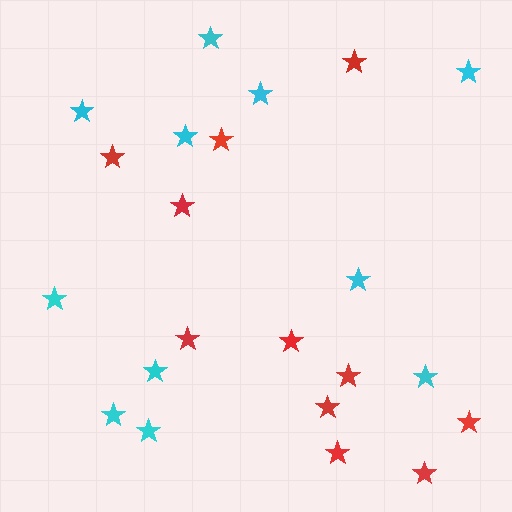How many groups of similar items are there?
There are 2 groups: one group of red stars (11) and one group of cyan stars (11).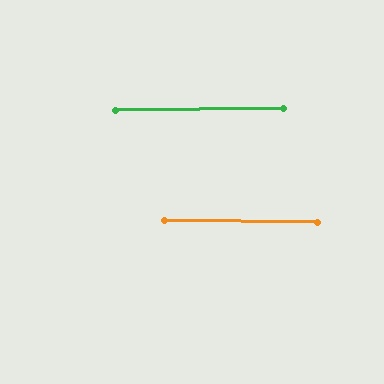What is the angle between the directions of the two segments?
Approximately 2 degrees.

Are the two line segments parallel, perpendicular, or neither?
Parallel — their directions differ by only 1.6°.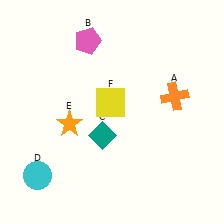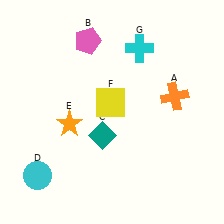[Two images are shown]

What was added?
A cyan cross (G) was added in Image 2.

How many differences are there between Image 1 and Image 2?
There is 1 difference between the two images.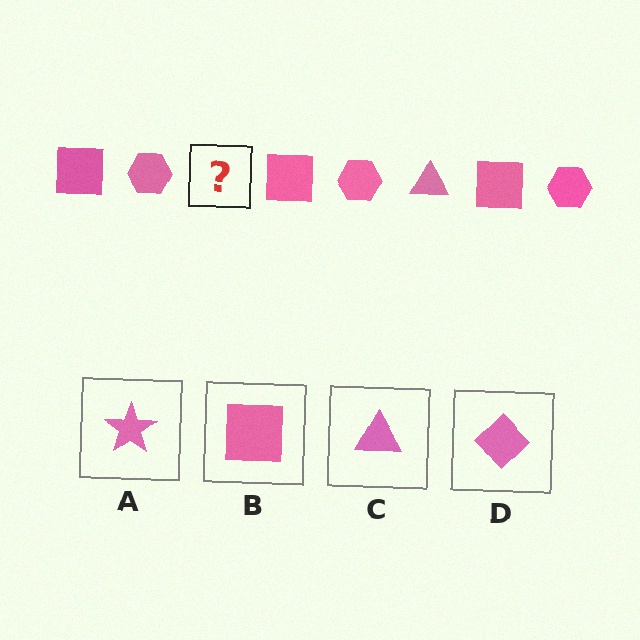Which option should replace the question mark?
Option C.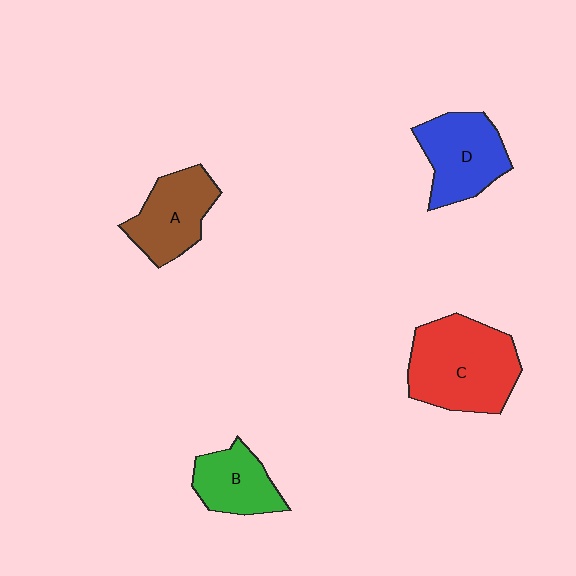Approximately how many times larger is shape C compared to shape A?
Approximately 1.5 times.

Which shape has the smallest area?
Shape B (green).